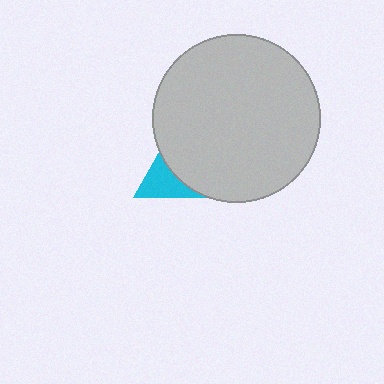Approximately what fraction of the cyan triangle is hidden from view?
Roughly 62% of the cyan triangle is hidden behind the light gray circle.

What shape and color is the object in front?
The object in front is a light gray circle.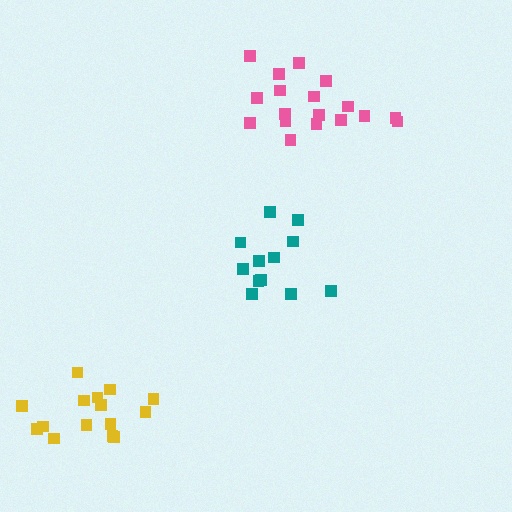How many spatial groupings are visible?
There are 3 spatial groupings.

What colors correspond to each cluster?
The clusters are colored: teal, yellow, pink.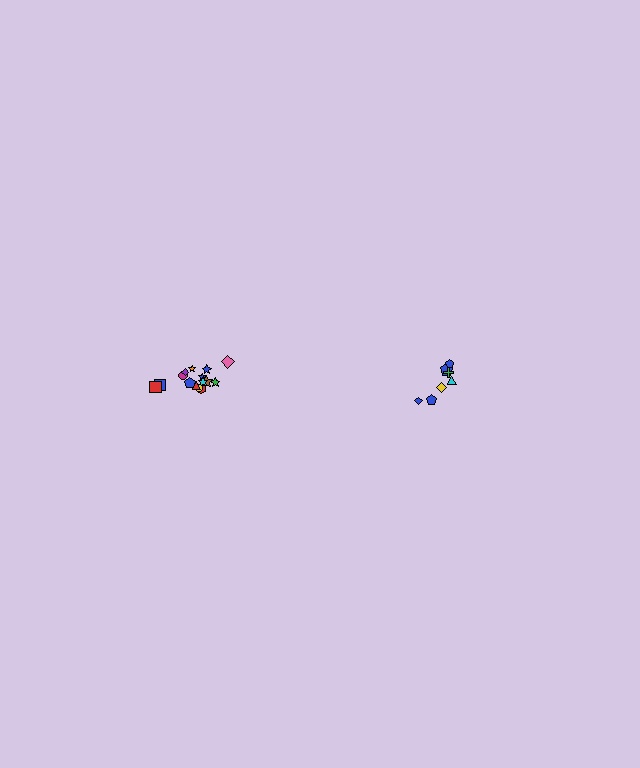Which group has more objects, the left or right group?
The left group.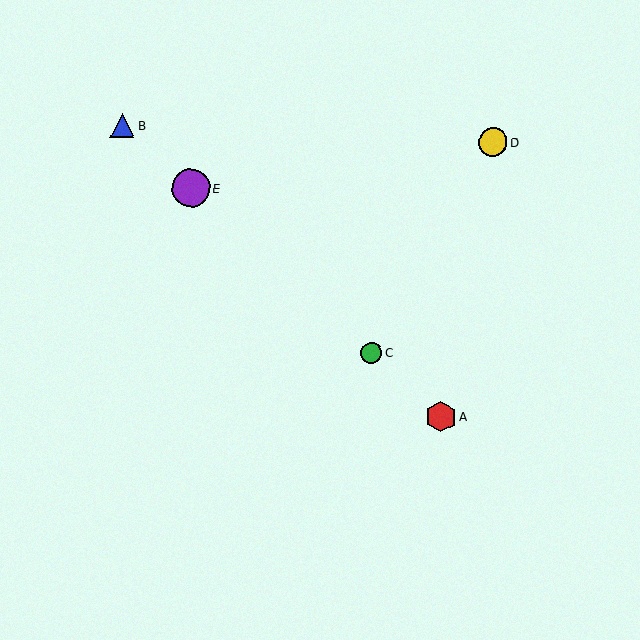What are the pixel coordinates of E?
Object E is at (191, 188).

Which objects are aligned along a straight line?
Objects A, B, C, E are aligned along a straight line.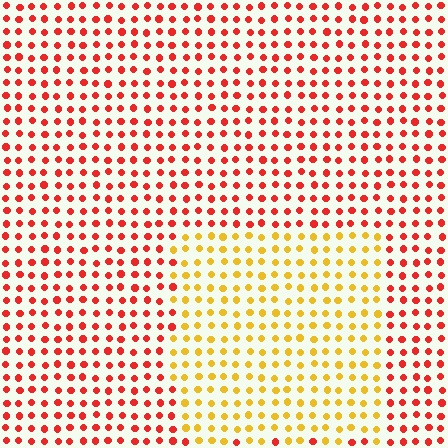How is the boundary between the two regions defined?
The boundary is defined purely by a slight shift in hue (about 47 degrees). Spacing, size, and orientation are identical on both sides.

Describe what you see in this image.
The image is filled with small red elements in a uniform arrangement. A rectangle-shaped region is visible where the elements are tinted to a slightly different hue, forming a subtle color boundary.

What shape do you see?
I see a rectangle.